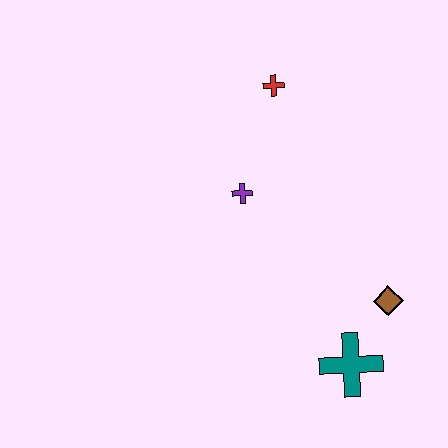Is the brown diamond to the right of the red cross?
Yes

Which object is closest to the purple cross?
The red cross is closest to the purple cross.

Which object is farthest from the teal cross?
The red cross is farthest from the teal cross.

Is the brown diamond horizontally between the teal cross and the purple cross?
No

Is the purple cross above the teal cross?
Yes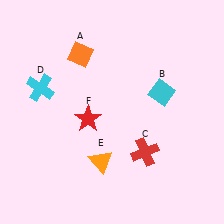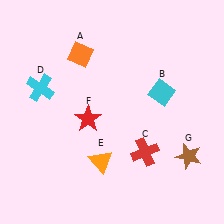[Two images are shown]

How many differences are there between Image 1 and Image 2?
There is 1 difference between the two images.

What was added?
A brown star (G) was added in Image 2.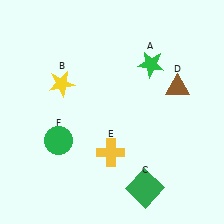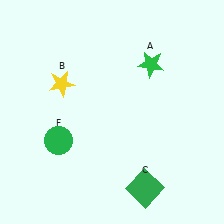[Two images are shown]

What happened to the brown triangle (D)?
The brown triangle (D) was removed in Image 2. It was in the top-right area of Image 1.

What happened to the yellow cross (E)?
The yellow cross (E) was removed in Image 2. It was in the bottom-left area of Image 1.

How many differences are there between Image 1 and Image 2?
There are 2 differences between the two images.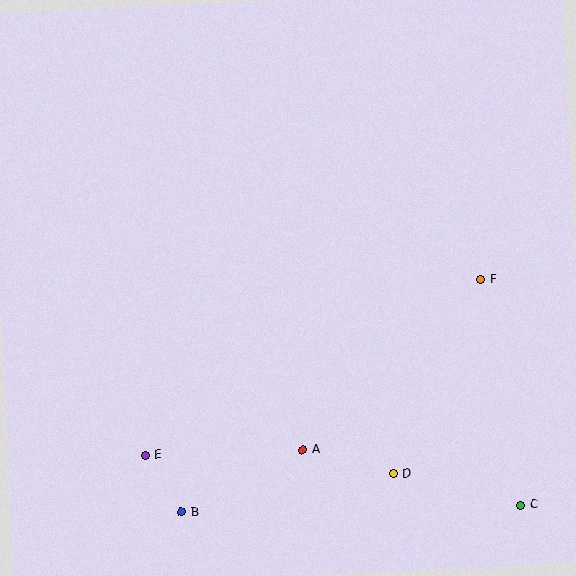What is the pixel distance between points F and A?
The distance between F and A is 247 pixels.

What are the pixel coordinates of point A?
Point A is at (302, 450).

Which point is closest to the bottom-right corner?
Point C is closest to the bottom-right corner.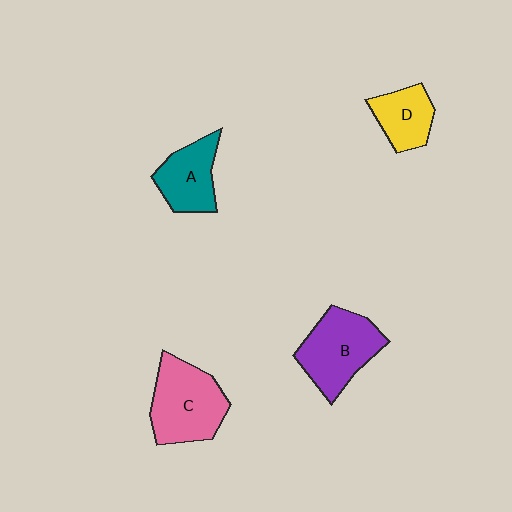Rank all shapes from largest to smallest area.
From largest to smallest: C (pink), B (purple), A (teal), D (yellow).